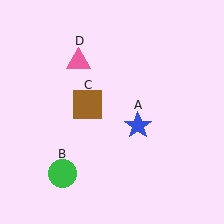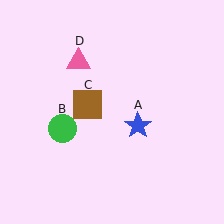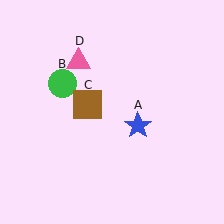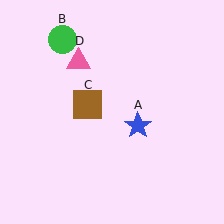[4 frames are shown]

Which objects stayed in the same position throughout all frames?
Blue star (object A) and brown square (object C) and pink triangle (object D) remained stationary.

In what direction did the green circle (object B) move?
The green circle (object B) moved up.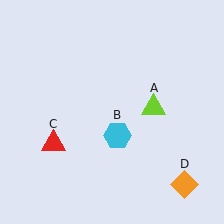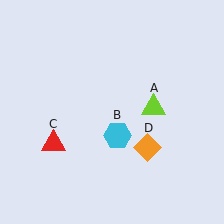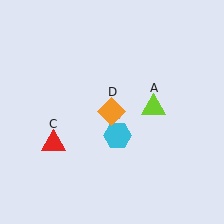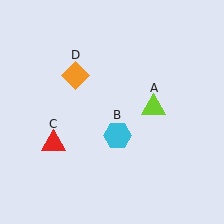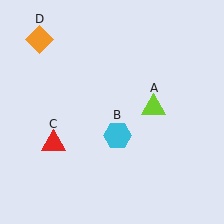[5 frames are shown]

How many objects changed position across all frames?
1 object changed position: orange diamond (object D).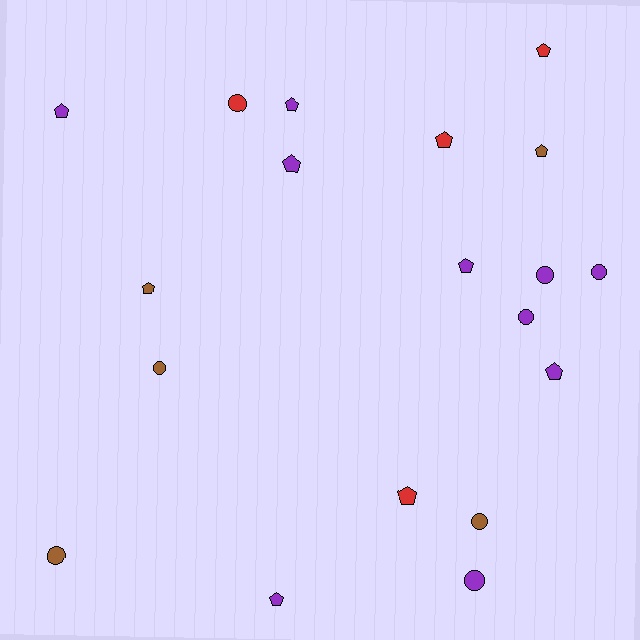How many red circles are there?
There is 1 red circle.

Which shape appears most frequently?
Pentagon, with 11 objects.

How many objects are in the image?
There are 19 objects.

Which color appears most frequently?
Purple, with 10 objects.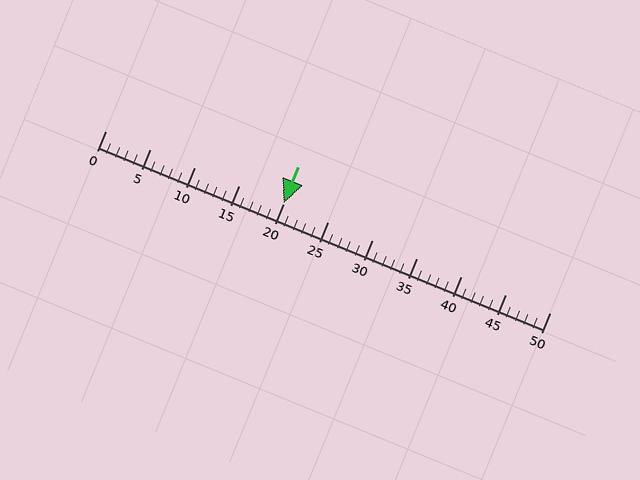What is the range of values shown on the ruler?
The ruler shows values from 0 to 50.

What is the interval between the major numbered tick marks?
The major tick marks are spaced 5 units apart.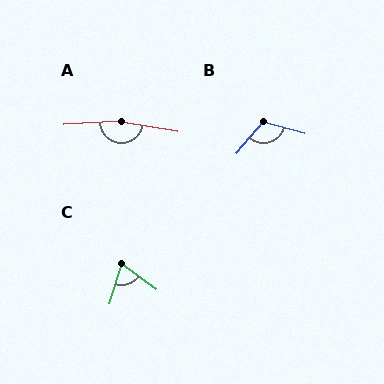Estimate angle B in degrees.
Approximately 115 degrees.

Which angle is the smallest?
C, at approximately 70 degrees.